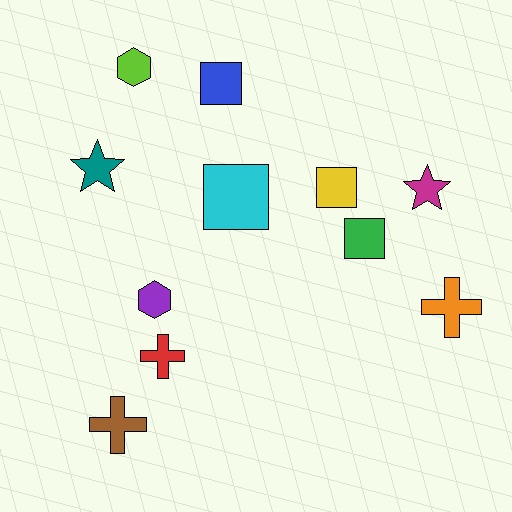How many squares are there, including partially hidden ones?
There are 4 squares.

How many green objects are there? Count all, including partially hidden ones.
There is 1 green object.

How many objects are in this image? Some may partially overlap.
There are 11 objects.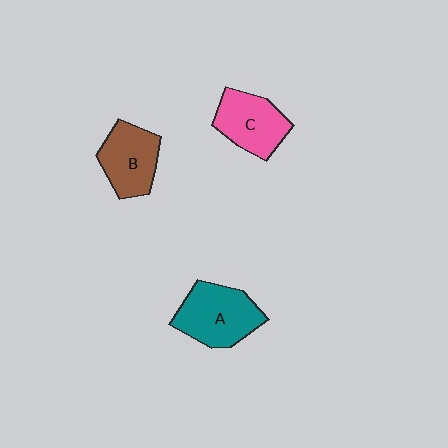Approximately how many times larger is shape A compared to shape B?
Approximately 1.2 times.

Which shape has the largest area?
Shape A (teal).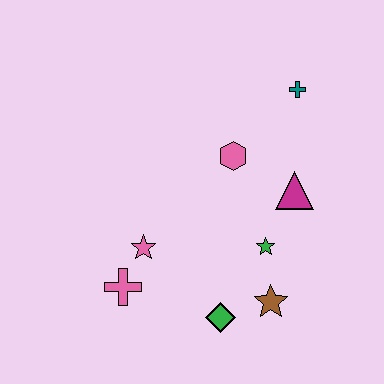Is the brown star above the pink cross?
No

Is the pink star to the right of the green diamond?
No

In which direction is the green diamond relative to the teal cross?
The green diamond is below the teal cross.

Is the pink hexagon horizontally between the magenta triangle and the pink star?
Yes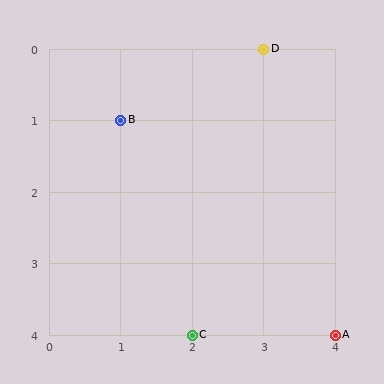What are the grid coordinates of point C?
Point C is at grid coordinates (2, 4).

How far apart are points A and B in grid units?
Points A and B are 3 columns and 3 rows apart (about 4.2 grid units diagonally).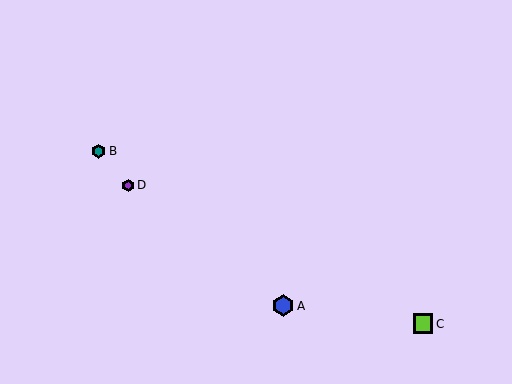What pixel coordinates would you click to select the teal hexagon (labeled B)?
Click at (99, 151) to select the teal hexagon B.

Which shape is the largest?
The blue hexagon (labeled A) is the largest.